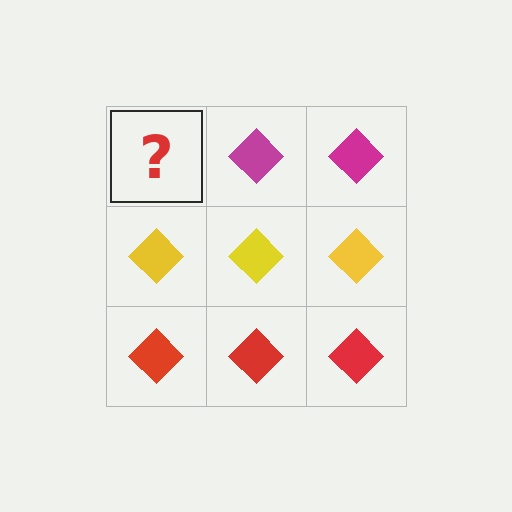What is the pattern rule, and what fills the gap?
The rule is that each row has a consistent color. The gap should be filled with a magenta diamond.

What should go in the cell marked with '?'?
The missing cell should contain a magenta diamond.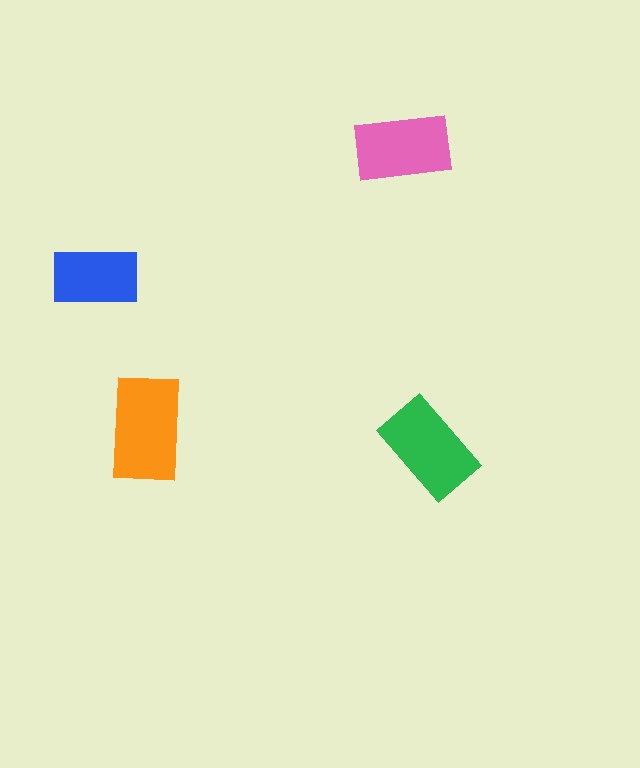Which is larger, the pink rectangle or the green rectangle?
The green one.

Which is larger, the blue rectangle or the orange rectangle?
The orange one.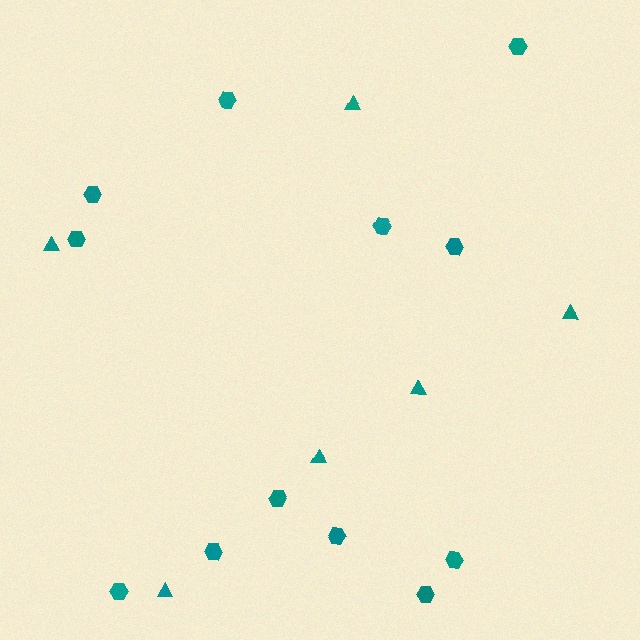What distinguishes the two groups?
There are 2 groups: one group of triangles (6) and one group of hexagons (12).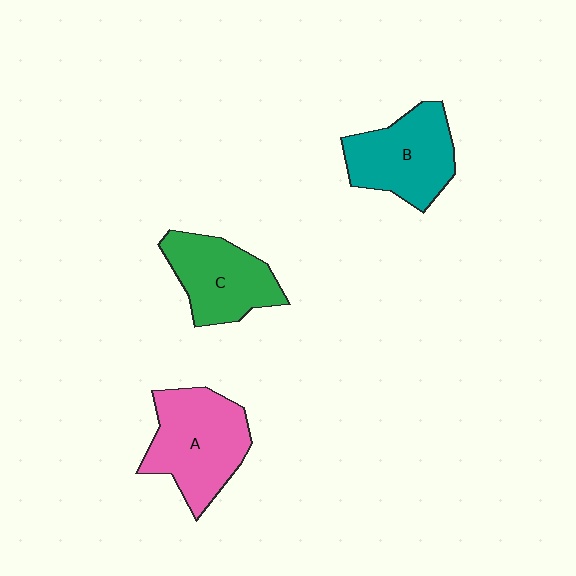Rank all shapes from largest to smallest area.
From largest to smallest: A (pink), B (teal), C (green).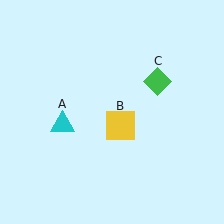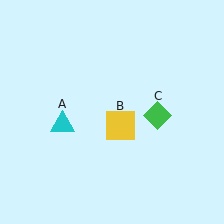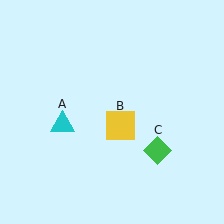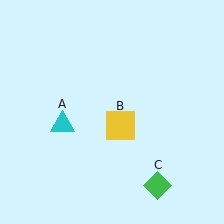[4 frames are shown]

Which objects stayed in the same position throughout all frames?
Cyan triangle (object A) and yellow square (object B) remained stationary.